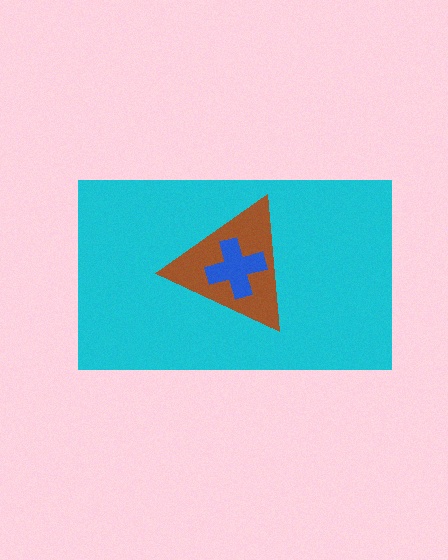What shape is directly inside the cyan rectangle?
The brown triangle.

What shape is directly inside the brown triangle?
The blue cross.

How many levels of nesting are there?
3.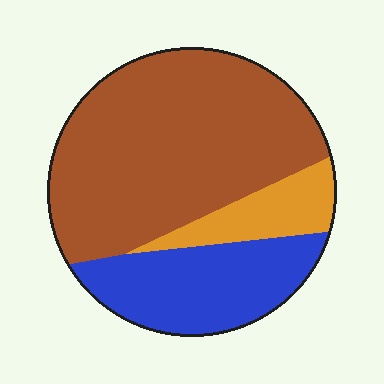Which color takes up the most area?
Brown, at roughly 60%.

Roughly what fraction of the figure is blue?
Blue covers about 25% of the figure.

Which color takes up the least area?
Orange, at roughly 10%.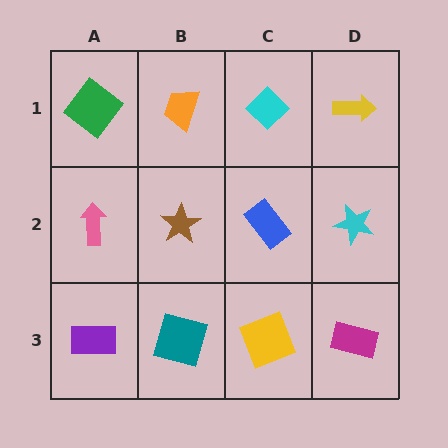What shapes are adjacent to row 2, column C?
A cyan diamond (row 1, column C), a yellow square (row 3, column C), a brown star (row 2, column B), a cyan star (row 2, column D).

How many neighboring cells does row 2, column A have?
3.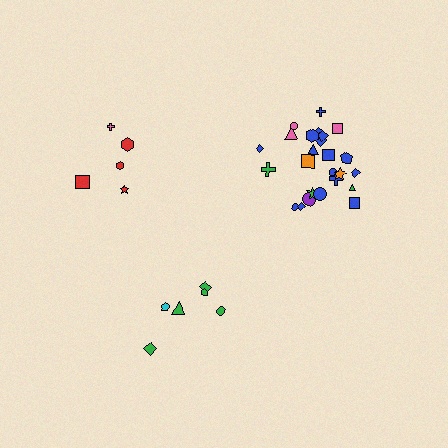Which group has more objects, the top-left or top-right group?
The top-right group.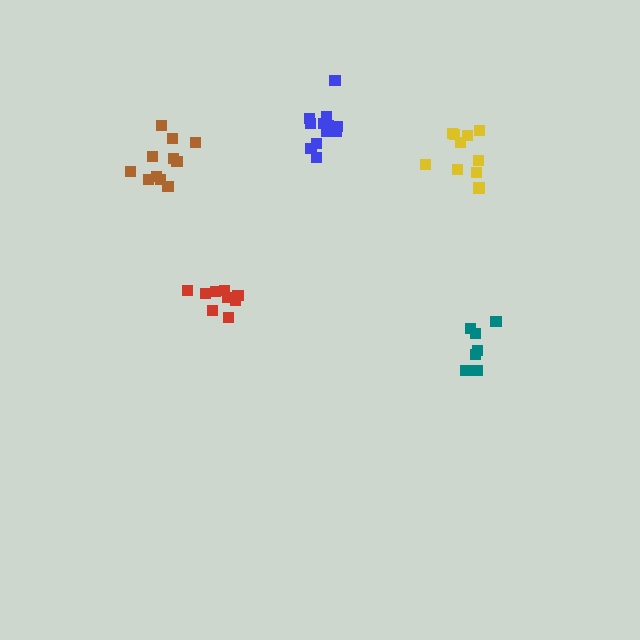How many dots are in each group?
Group 1: 7 dots, Group 2: 10 dots, Group 3: 9 dots, Group 4: 11 dots, Group 5: 12 dots (49 total).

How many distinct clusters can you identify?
There are 5 distinct clusters.